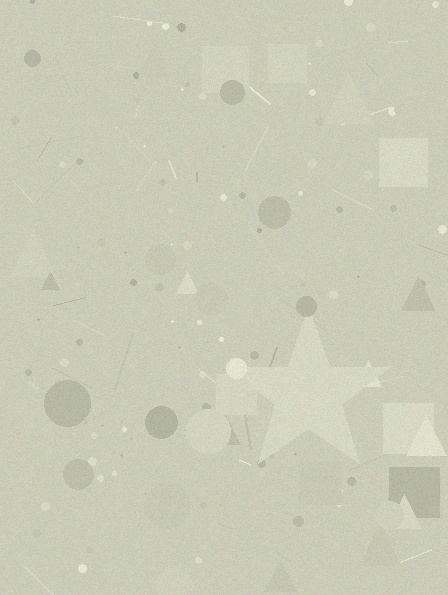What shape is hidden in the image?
A star is hidden in the image.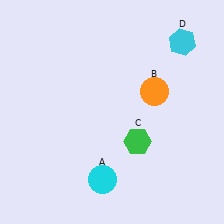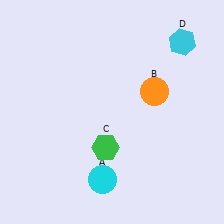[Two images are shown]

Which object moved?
The green hexagon (C) moved left.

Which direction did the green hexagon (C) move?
The green hexagon (C) moved left.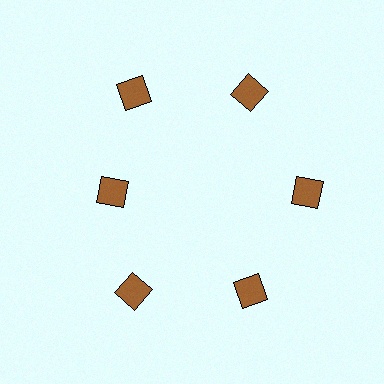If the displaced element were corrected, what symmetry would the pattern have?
It would have 6-fold rotational symmetry — the pattern would map onto itself every 60 degrees.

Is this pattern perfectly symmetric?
No. The 6 brown squares are arranged in a ring, but one element near the 9 o'clock position is pulled inward toward the center, breaking the 6-fold rotational symmetry.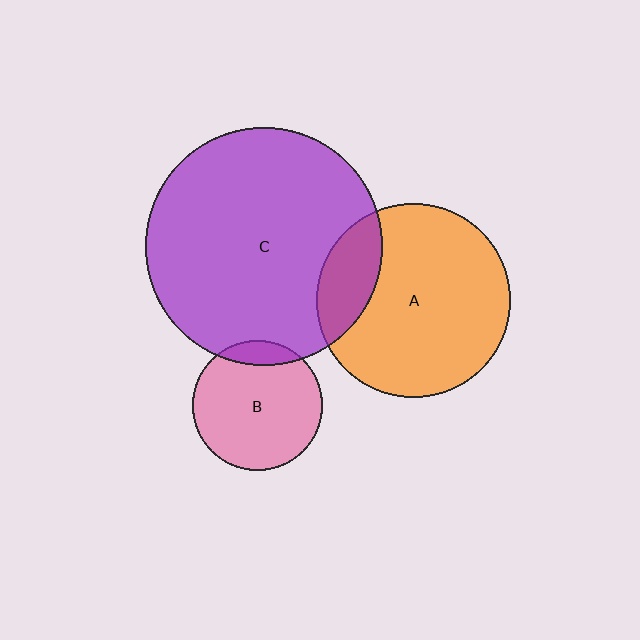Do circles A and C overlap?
Yes.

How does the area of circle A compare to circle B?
Approximately 2.2 times.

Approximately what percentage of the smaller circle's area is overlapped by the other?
Approximately 20%.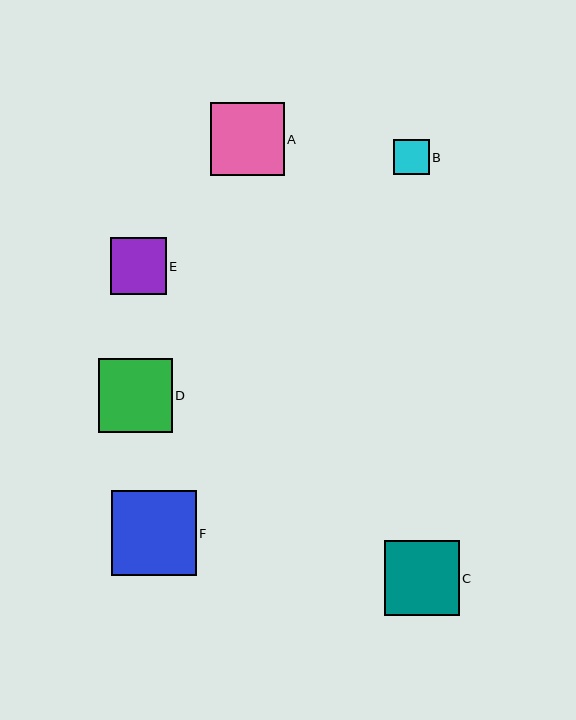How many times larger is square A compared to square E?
Square A is approximately 1.3 times the size of square E.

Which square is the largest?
Square F is the largest with a size of approximately 84 pixels.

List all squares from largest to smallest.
From largest to smallest: F, C, D, A, E, B.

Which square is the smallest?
Square B is the smallest with a size of approximately 35 pixels.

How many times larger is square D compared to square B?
Square D is approximately 2.1 times the size of square B.